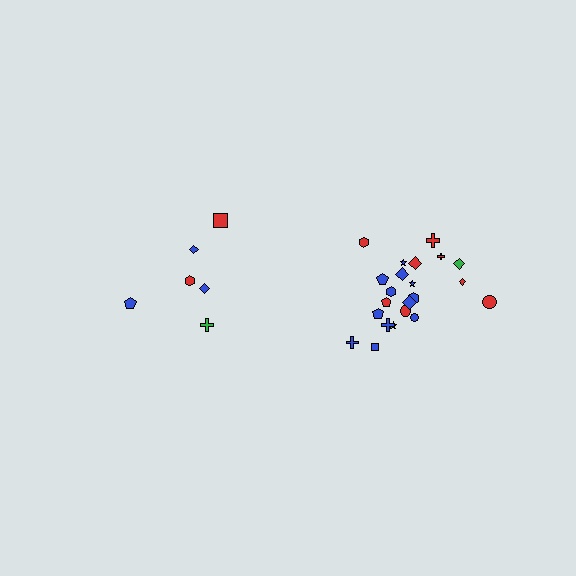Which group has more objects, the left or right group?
The right group.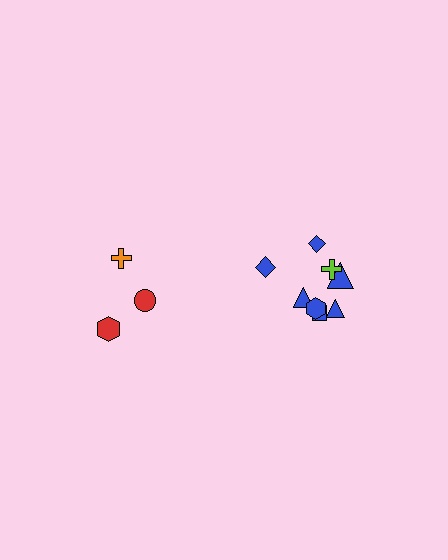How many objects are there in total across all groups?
There are 11 objects.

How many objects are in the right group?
There are 8 objects.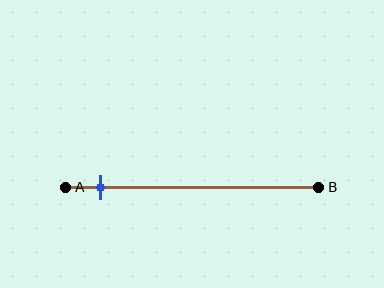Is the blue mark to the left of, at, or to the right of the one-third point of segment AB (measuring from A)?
The blue mark is to the left of the one-third point of segment AB.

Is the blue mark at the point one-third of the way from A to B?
No, the mark is at about 15% from A, not at the 33% one-third point.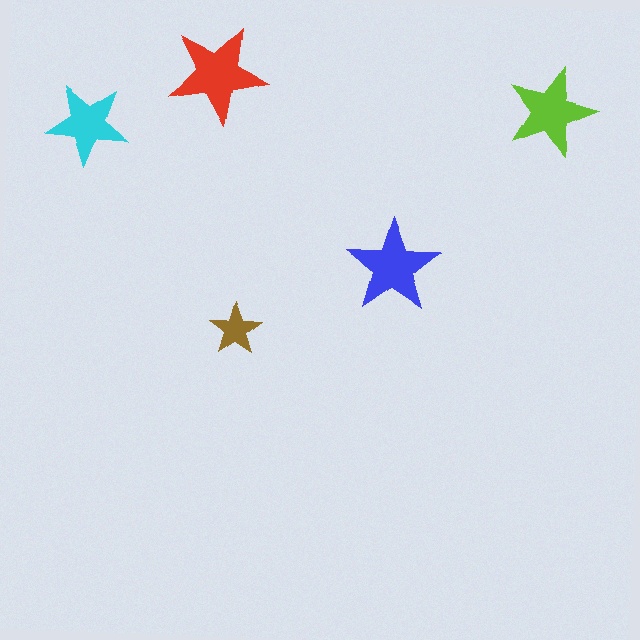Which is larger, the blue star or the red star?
The red one.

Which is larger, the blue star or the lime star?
The blue one.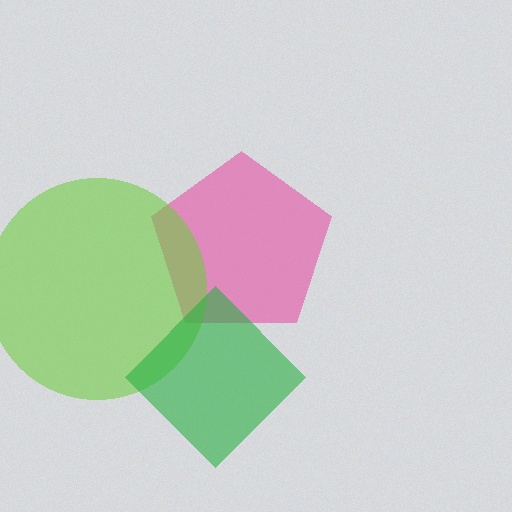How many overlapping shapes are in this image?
There are 3 overlapping shapes in the image.